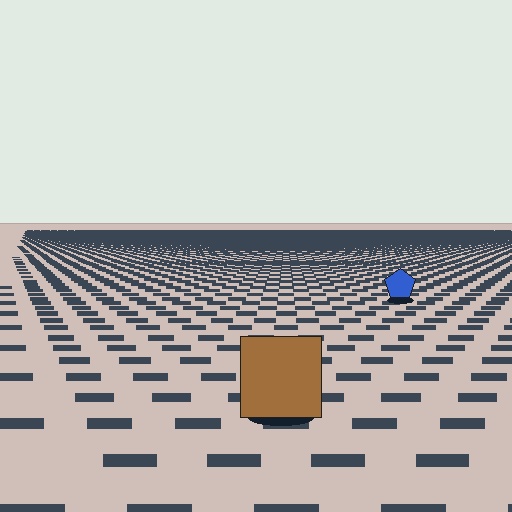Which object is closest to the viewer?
The brown square is closest. The texture marks near it are larger and more spread out.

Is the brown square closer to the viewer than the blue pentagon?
Yes. The brown square is closer — you can tell from the texture gradient: the ground texture is coarser near it.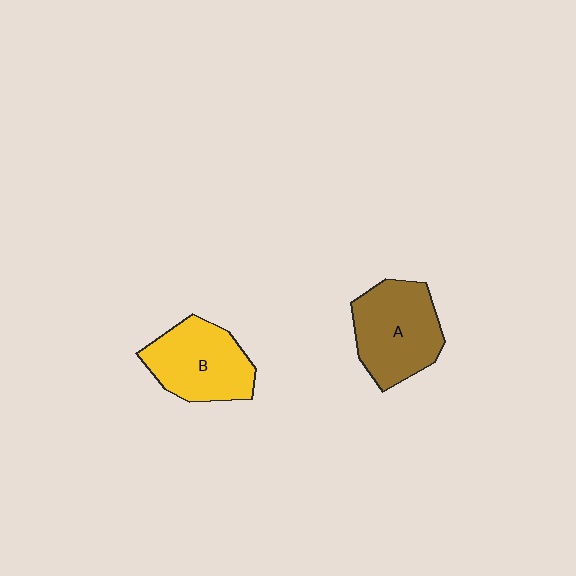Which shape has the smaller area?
Shape B (yellow).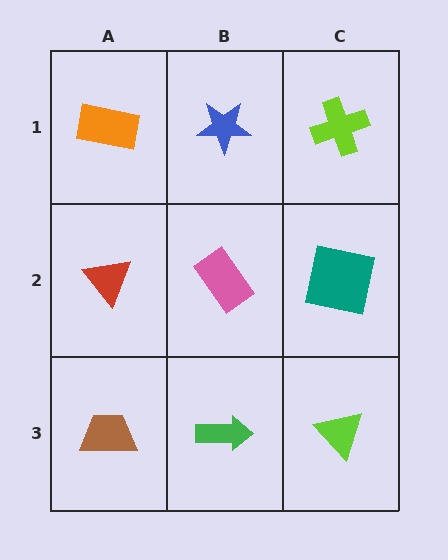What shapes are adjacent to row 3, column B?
A pink rectangle (row 2, column B), a brown trapezoid (row 3, column A), a lime triangle (row 3, column C).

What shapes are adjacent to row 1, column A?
A red triangle (row 2, column A), a blue star (row 1, column B).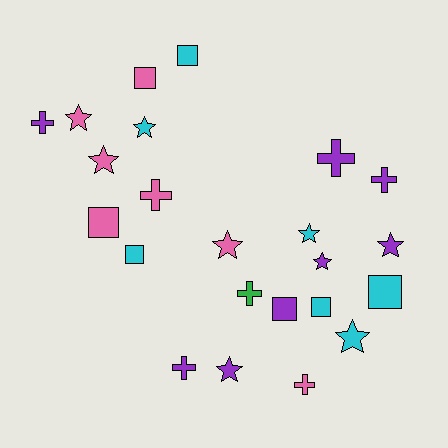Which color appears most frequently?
Purple, with 8 objects.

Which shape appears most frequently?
Star, with 9 objects.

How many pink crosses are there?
There are 2 pink crosses.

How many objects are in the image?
There are 23 objects.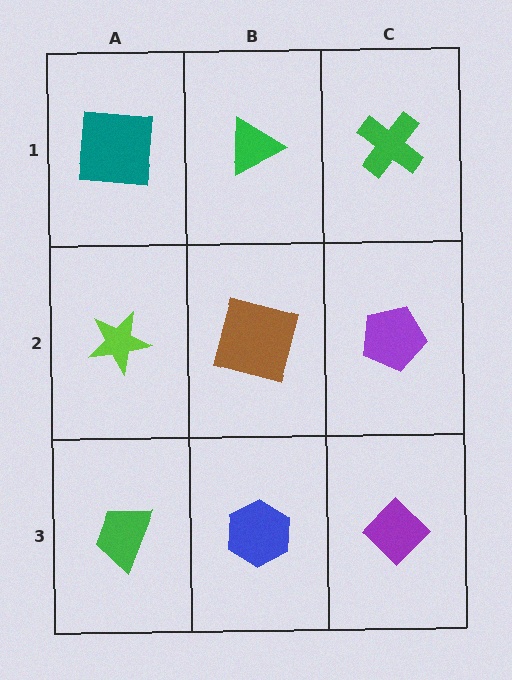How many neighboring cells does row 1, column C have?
2.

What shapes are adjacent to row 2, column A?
A teal square (row 1, column A), a green trapezoid (row 3, column A), a brown square (row 2, column B).